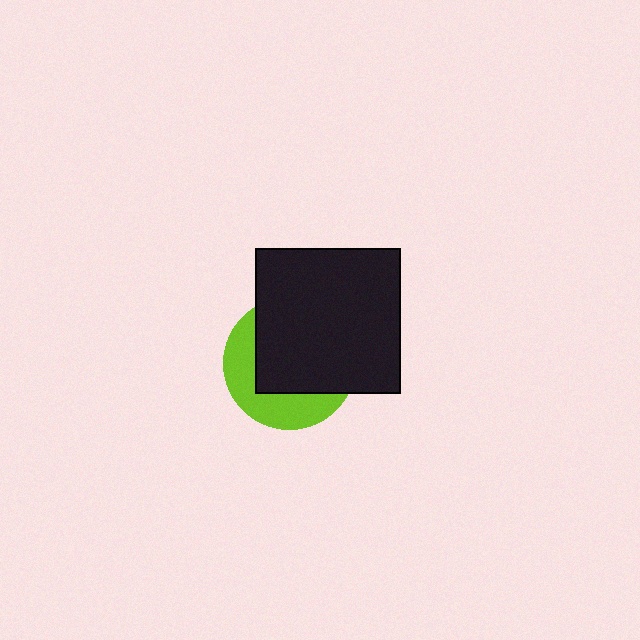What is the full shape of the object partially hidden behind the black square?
The partially hidden object is a lime circle.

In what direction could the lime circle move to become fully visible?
The lime circle could move toward the lower-left. That would shift it out from behind the black square entirely.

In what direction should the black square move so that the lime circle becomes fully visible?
The black square should move toward the upper-right. That is the shortest direction to clear the overlap and leave the lime circle fully visible.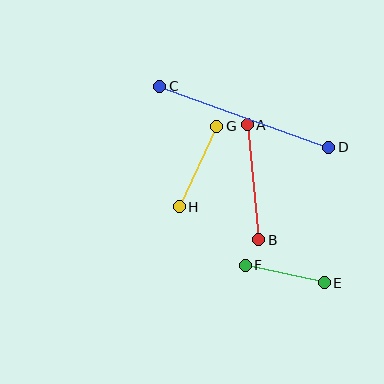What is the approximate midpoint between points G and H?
The midpoint is at approximately (198, 167) pixels.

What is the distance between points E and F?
The distance is approximately 81 pixels.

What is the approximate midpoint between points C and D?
The midpoint is at approximately (244, 117) pixels.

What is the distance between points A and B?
The distance is approximately 115 pixels.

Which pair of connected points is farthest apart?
Points C and D are farthest apart.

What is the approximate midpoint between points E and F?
The midpoint is at approximately (285, 274) pixels.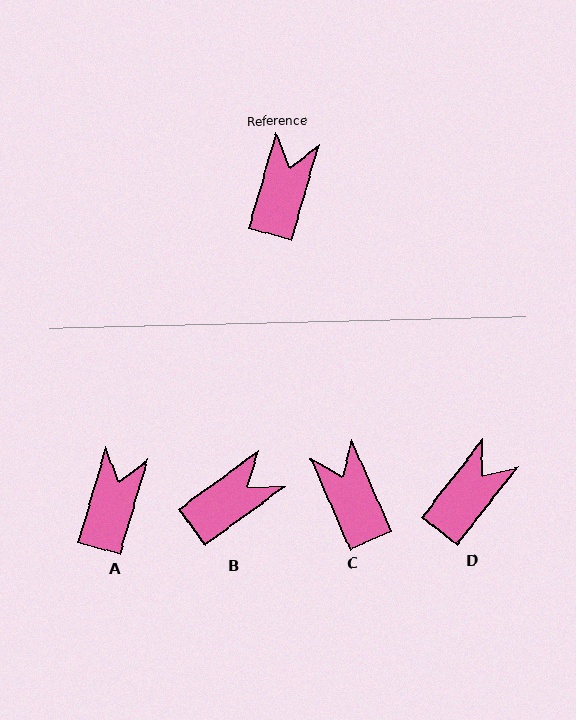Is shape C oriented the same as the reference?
No, it is off by about 40 degrees.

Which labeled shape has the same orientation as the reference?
A.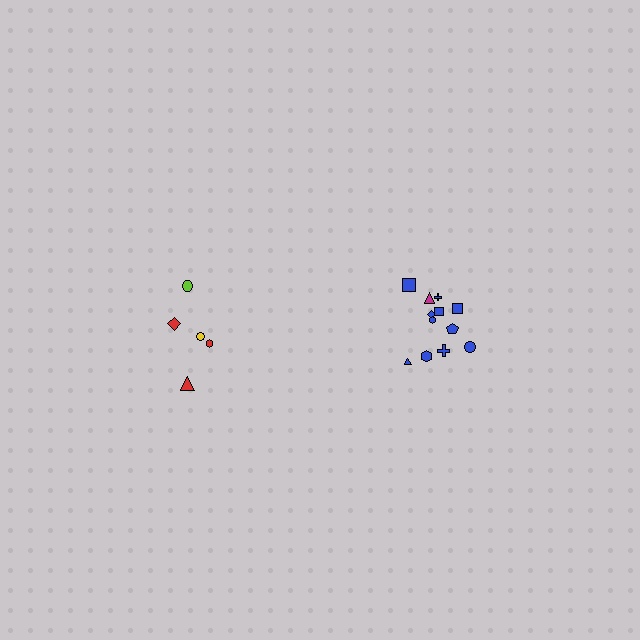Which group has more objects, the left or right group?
The right group.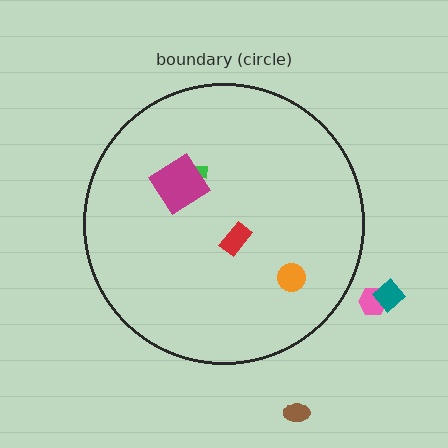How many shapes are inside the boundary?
4 inside, 3 outside.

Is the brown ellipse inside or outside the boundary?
Outside.